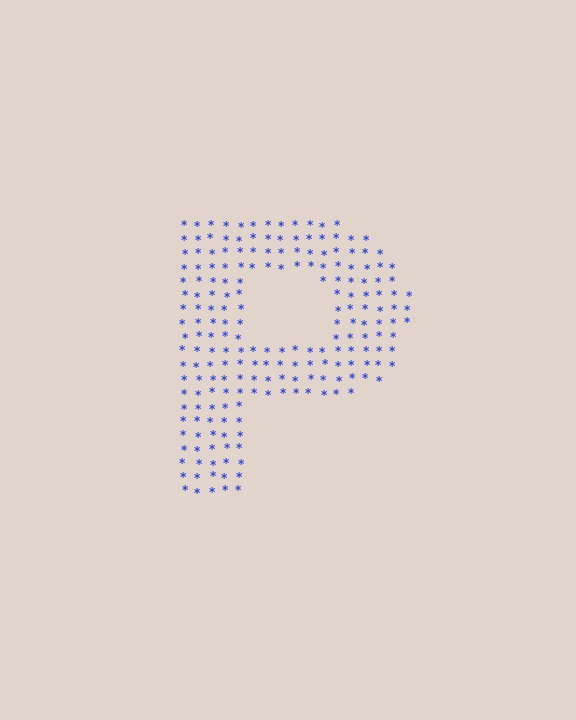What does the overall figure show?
The overall figure shows the letter P.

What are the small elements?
The small elements are asterisks.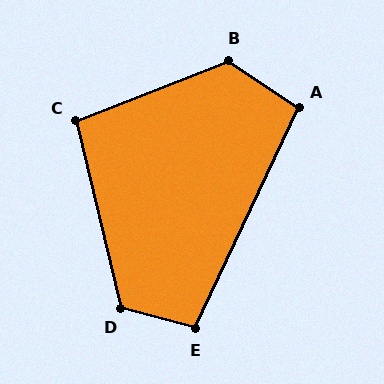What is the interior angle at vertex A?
Approximately 98 degrees (obtuse).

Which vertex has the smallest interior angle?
C, at approximately 98 degrees.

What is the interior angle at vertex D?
Approximately 118 degrees (obtuse).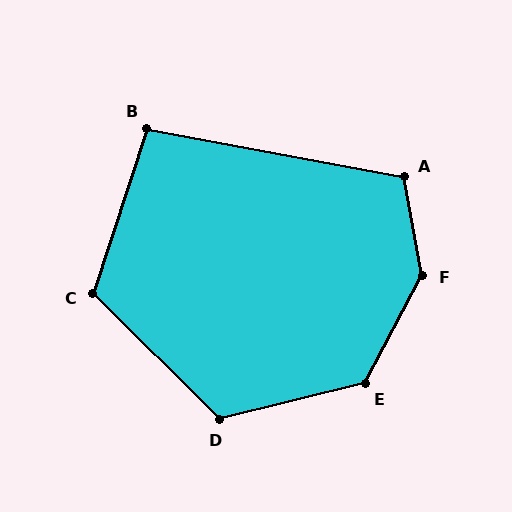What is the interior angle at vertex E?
Approximately 132 degrees (obtuse).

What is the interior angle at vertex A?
Approximately 111 degrees (obtuse).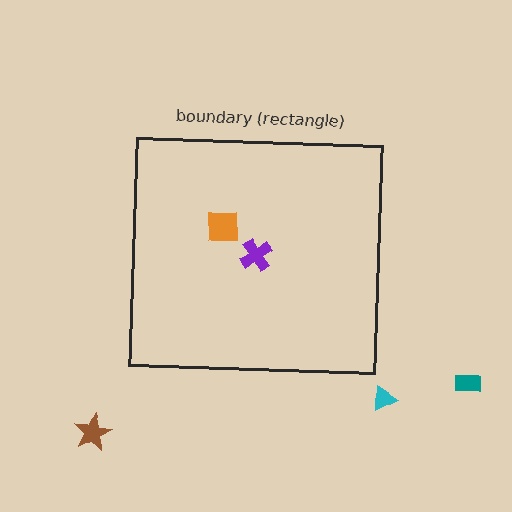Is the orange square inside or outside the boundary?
Inside.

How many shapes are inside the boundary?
2 inside, 3 outside.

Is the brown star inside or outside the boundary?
Outside.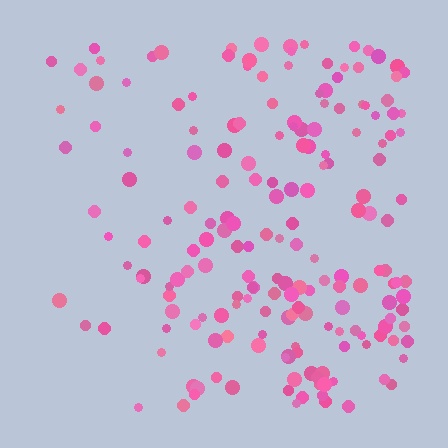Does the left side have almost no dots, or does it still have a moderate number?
Still a moderate number, just noticeably fewer than the right.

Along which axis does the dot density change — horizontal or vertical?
Horizontal.